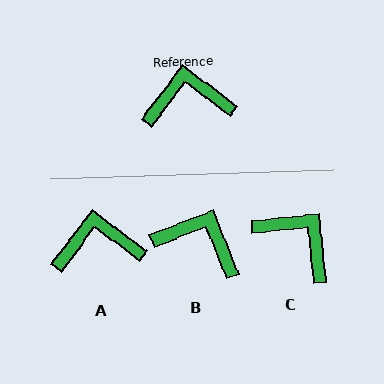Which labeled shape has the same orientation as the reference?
A.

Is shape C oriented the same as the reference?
No, it is off by about 48 degrees.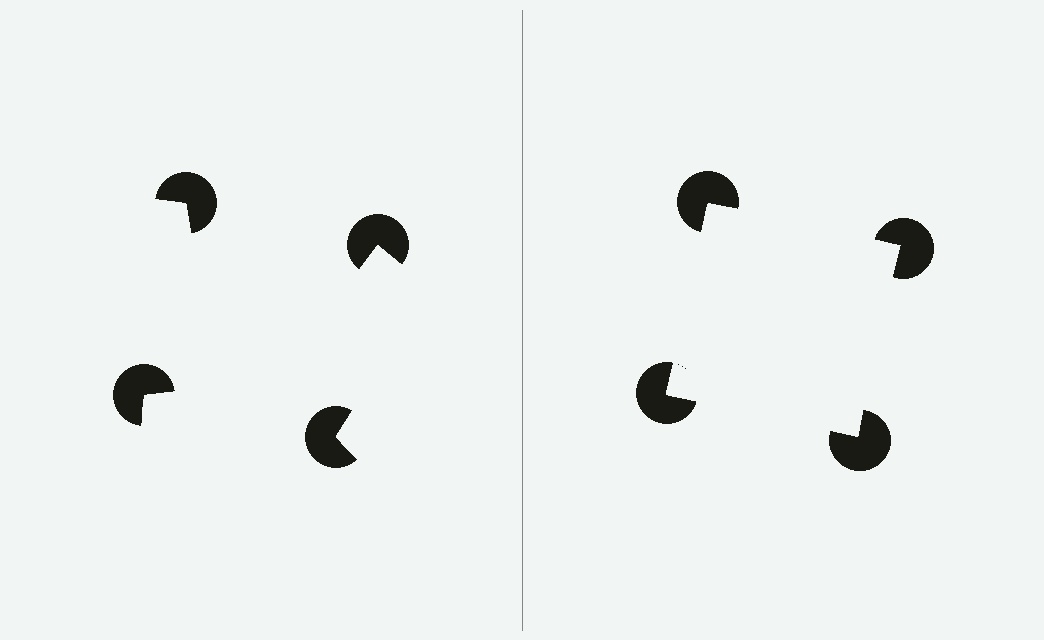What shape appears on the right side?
An illusory square.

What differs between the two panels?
The pac-man discs are positioned identically on both sides; only the wedge orientations differ. On the right they align to a square; on the left they are misaligned.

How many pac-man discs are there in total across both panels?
8 — 4 on each side.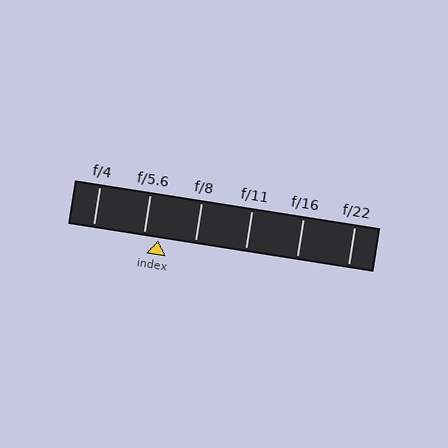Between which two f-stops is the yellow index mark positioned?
The index mark is between f/5.6 and f/8.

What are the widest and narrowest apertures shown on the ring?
The widest aperture shown is f/4 and the narrowest is f/22.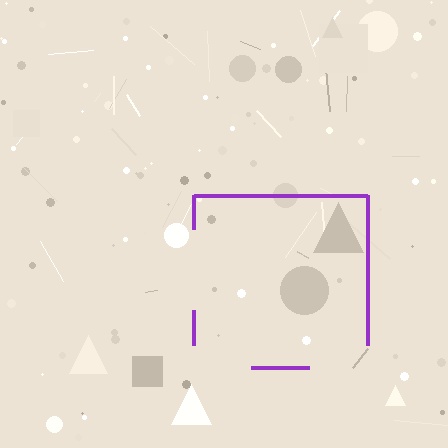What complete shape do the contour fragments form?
The contour fragments form a square.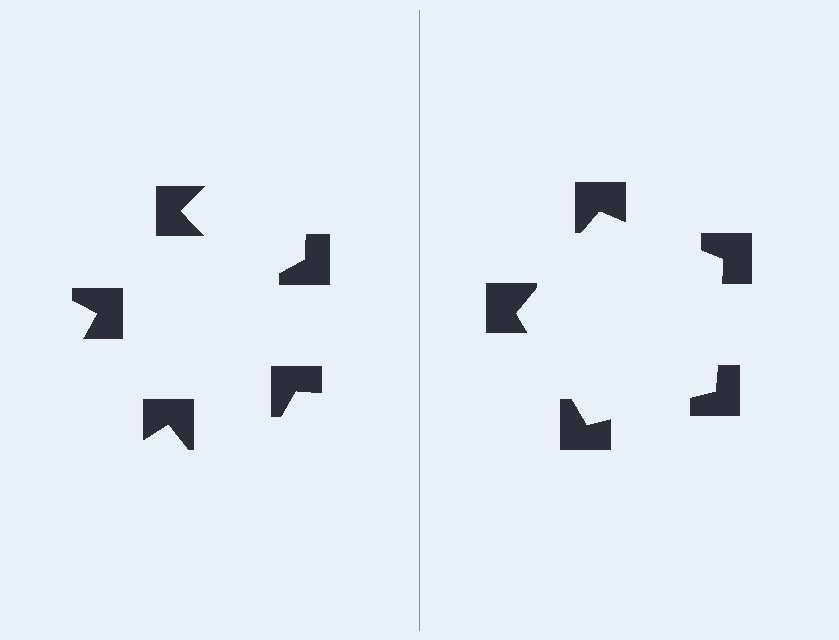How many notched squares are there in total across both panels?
10 — 5 on each side.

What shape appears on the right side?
An illusory pentagon.